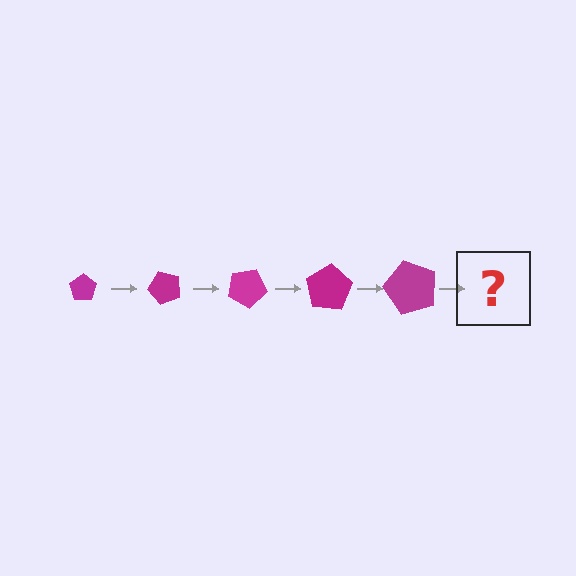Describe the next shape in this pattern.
It should be a pentagon, larger than the previous one and rotated 250 degrees from the start.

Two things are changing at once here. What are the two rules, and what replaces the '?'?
The two rules are that the pentagon grows larger each step and it rotates 50 degrees each step. The '?' should be a pentagon, larger than the previous one and rotated 250 degrees from the start.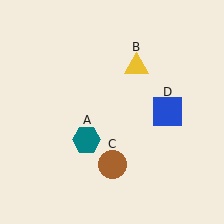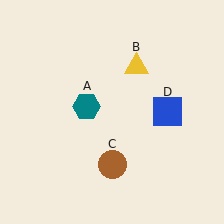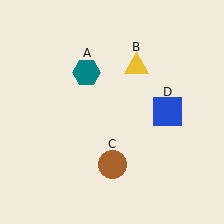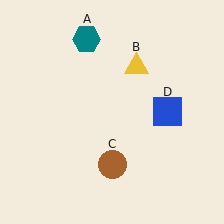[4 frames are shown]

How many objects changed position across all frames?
1 object changed position: teal hexagon (object A).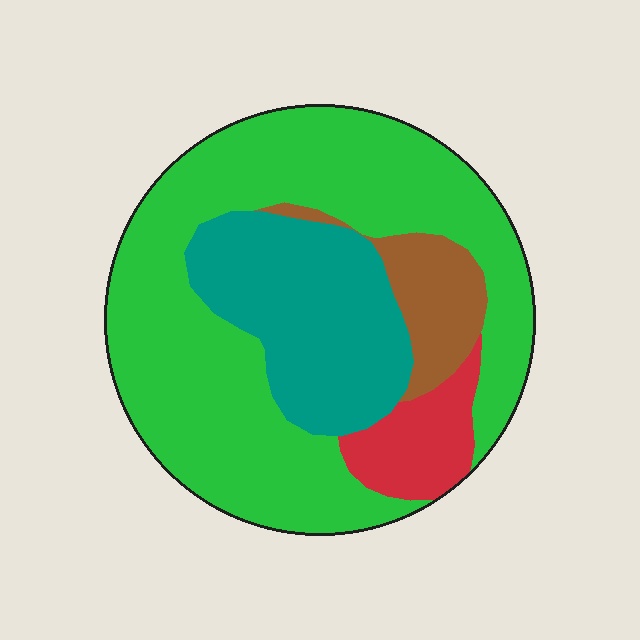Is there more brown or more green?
Green.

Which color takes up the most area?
Green, at roughly 60%.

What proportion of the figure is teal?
Teal covers about 25% of the figure.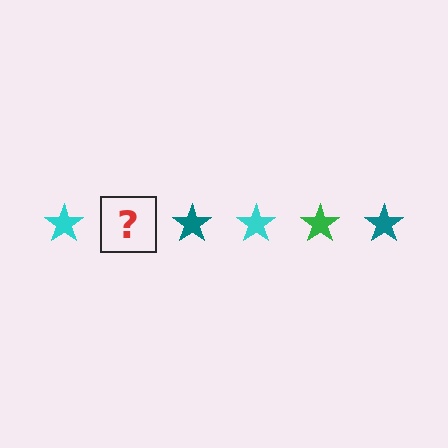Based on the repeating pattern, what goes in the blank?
The blank should be a green star.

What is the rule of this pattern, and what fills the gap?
The rule is that the pattern cycles through cyan, green, teal stars. The gap should be filled with a green star.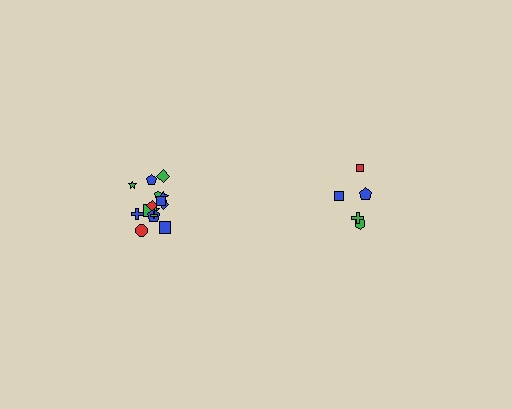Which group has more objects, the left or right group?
The left group.